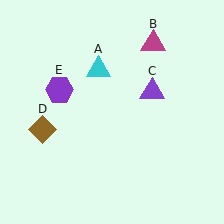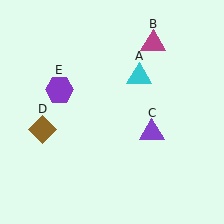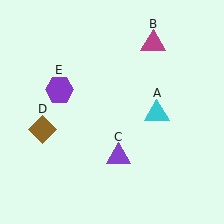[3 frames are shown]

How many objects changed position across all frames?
2 objects changed position: cyan triangle (object A), purple triangle (object C).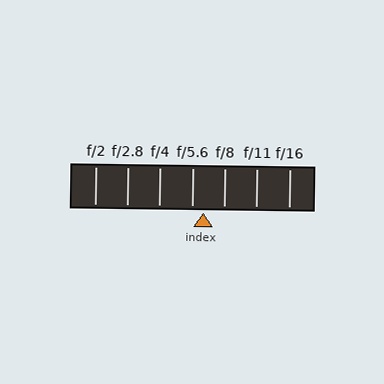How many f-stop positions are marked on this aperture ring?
There are 7 f-stop positions marked.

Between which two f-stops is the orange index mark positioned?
The index mark is between f/5.6 and f/8.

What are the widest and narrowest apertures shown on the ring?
The widest aperture shown is f/2 and the narrowest is f/16.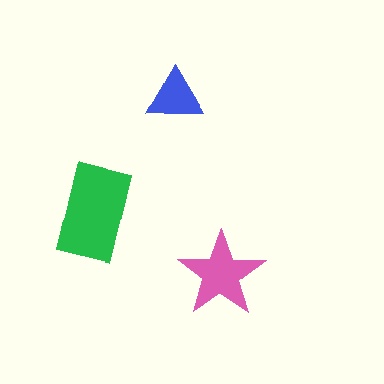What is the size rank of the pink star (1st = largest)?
2nd.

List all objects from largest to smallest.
The green rectangle, the pink star, the blue triangle.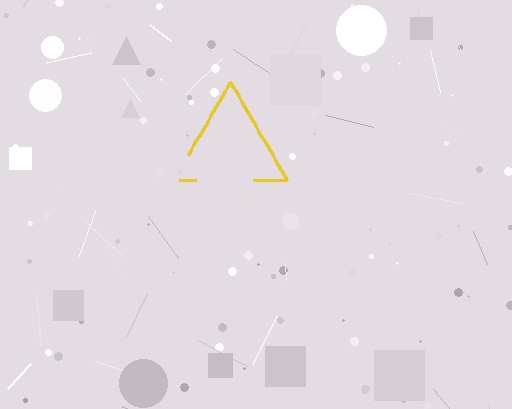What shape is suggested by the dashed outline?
The dashed outline suggests a triangle.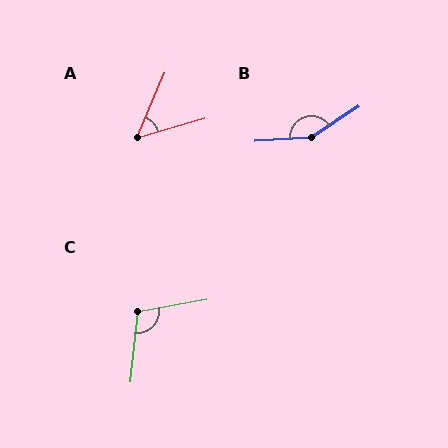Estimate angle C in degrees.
Approximately 107 degrees.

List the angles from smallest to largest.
A (51°), C (107°), B (150°).